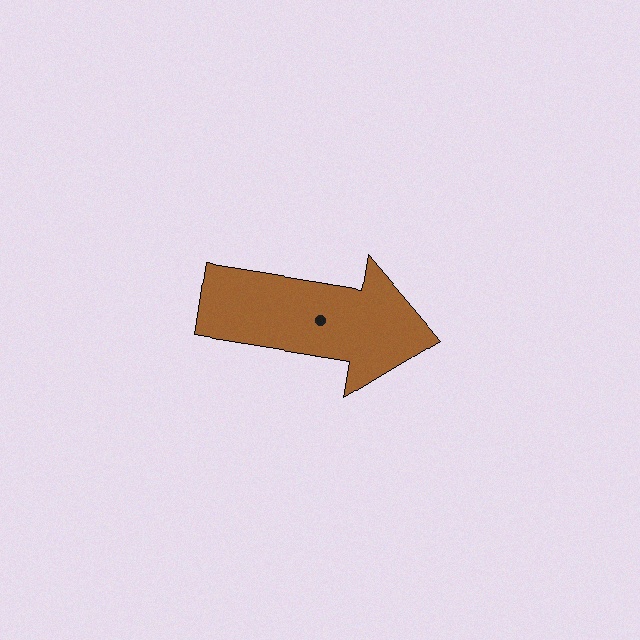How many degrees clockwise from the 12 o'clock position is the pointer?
Approximately 99 degrees.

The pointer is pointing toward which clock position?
Roughly 3 o'clock.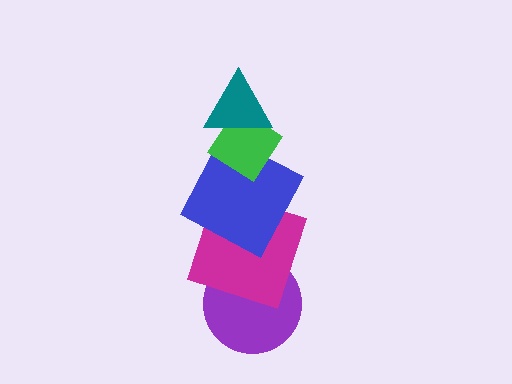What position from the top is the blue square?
The blue square is 3rd from the top.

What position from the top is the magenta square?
The magenta square is 4th from the top.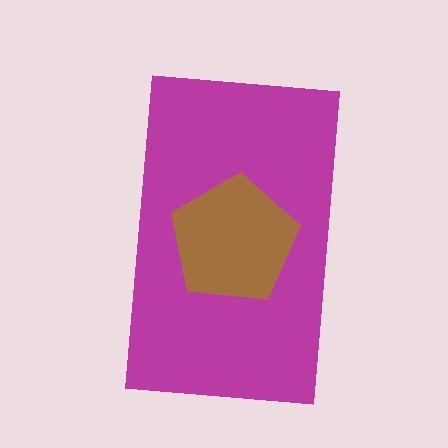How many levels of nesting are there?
2.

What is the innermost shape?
The brown pentagon.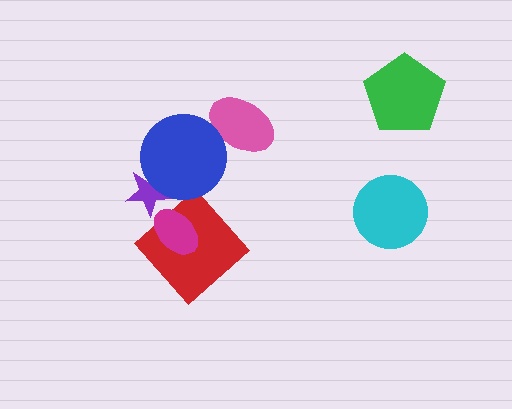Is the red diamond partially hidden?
Yes, it is partially covered by another shape.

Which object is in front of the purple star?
The blue circle is in front of the purple star.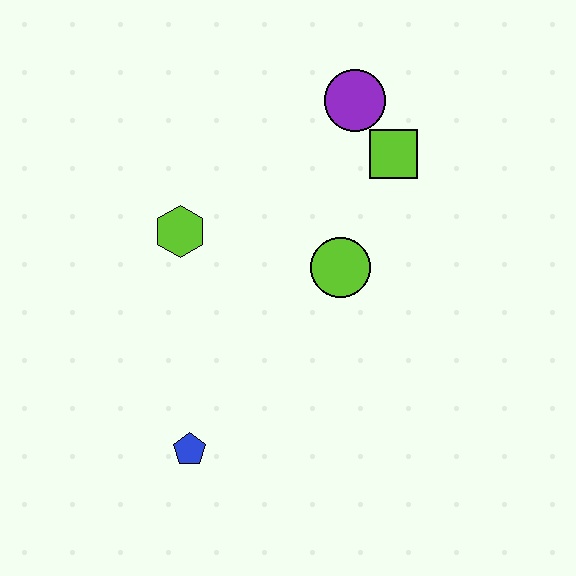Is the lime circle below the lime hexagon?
Yes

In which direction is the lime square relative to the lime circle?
The lime square is above the lime circle.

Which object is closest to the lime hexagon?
The lime circle is closest to the lime hexagon.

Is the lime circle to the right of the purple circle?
No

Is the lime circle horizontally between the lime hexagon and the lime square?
Yes